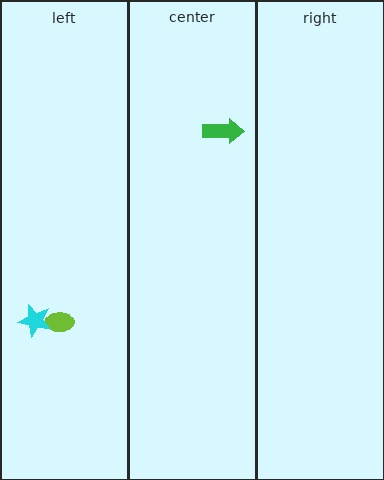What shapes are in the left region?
The lime ellipse, the cyan star.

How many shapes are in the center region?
1.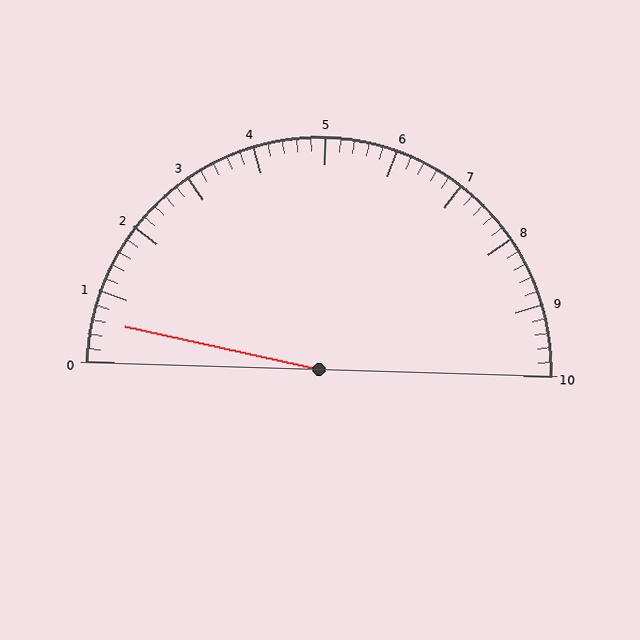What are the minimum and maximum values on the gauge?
The gauge ranges from 0 to 10.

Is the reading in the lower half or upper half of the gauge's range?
The reading is in the lower half of the range (0 to 10).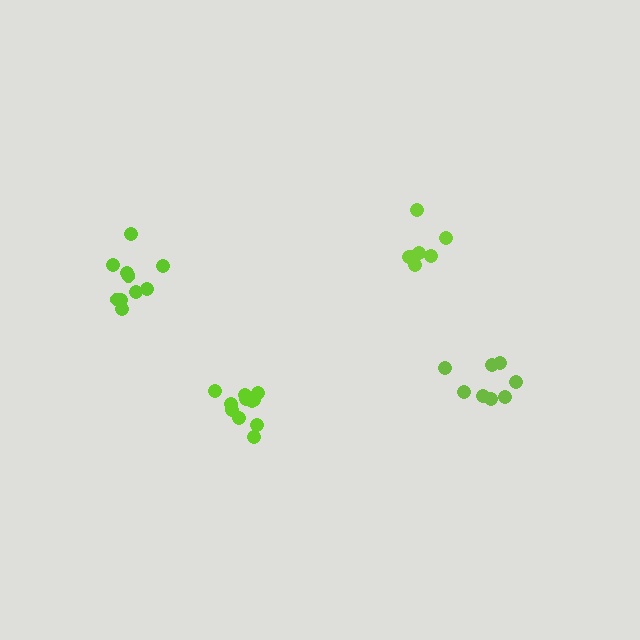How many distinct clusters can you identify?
There are 4 distinct clusters.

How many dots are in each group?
Group 1: 8 dots, Group 2: 7 dots, Group 3: 11 dots, Group 4: 10 dots (36 total).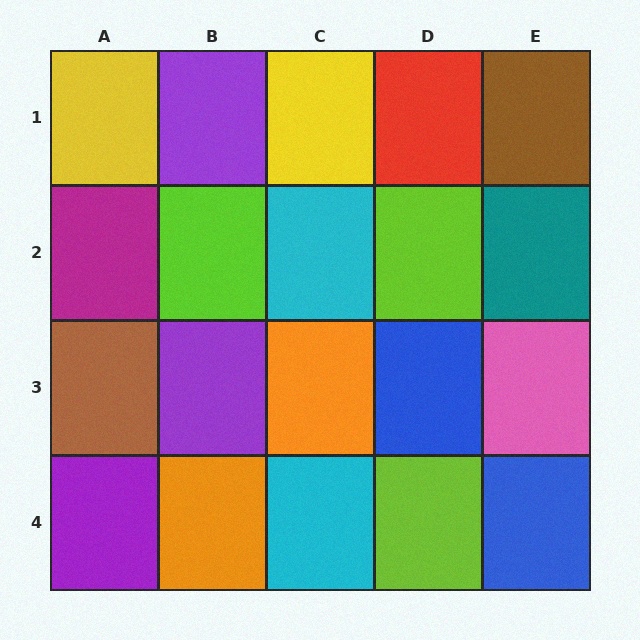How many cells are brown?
2 cells are brown.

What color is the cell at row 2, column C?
Cyan.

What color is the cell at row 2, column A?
Magenta.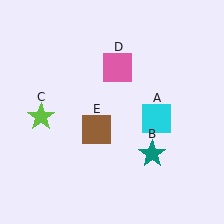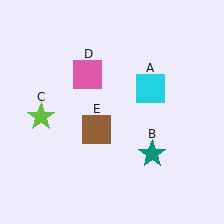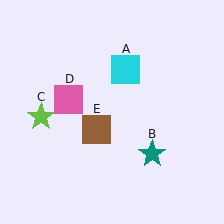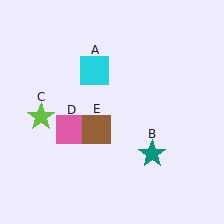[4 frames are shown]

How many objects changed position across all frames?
2 objects changed position: cyan square (object A), pink square (object D).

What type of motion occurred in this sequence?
The cyan square (object A), pink square (object D) rotated counterclockwise around the center of the scene.